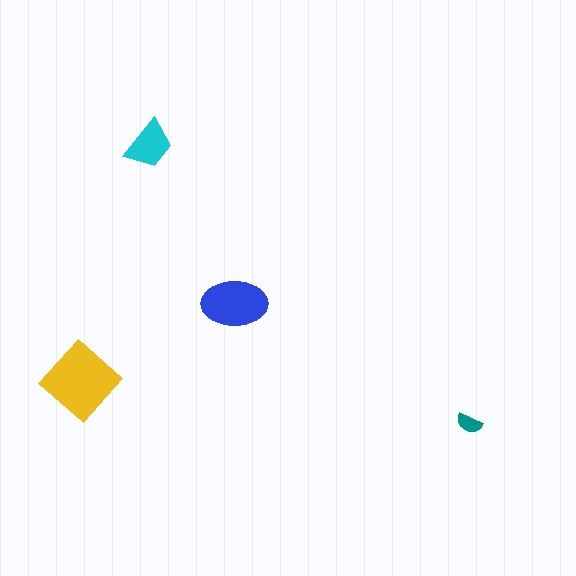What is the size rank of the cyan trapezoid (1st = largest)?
3rd.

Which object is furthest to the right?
The teal semicircle is rightmost.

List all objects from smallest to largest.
The teal semicircle, the cyan trapezoid, the blue ellipse, the yellow diamond.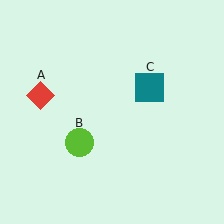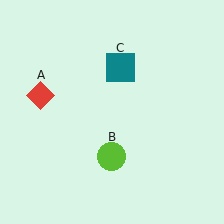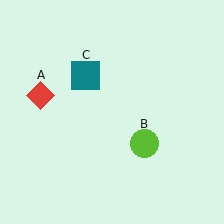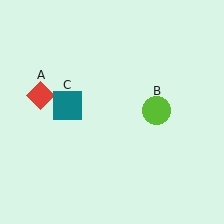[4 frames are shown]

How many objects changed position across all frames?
2 objects changed position: lime circle (object B), teal square (object C).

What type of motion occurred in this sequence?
The lime circle (object B), teal square (object C) rotated counterclockwise around the center of the scene.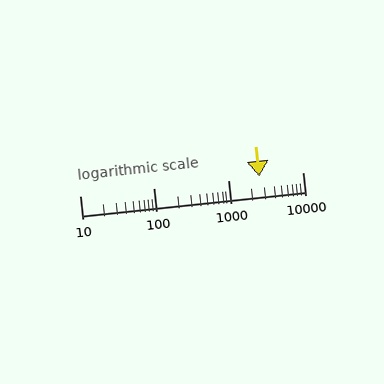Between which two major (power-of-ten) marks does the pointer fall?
The pointer is between 1000 and 10000.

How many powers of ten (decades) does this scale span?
The scale spans 3 decades, from 10 to 10000.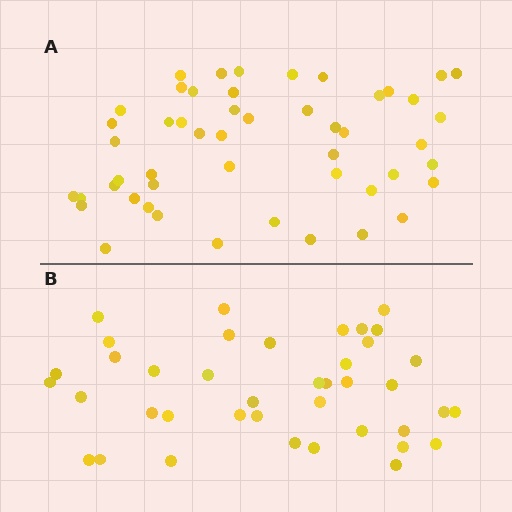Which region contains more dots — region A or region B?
Region A (the top region) has more dots.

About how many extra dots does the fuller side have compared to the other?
Region A has roughly 10 or so more dots than region B.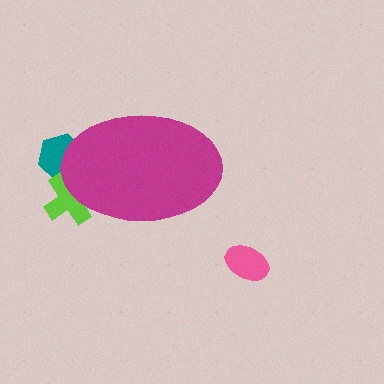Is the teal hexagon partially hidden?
Yes, the teal hexagon is partially hidden behind the magenta ellipse.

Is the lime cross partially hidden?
Yes, the lime cross is partially hidden behind the magenta ellipse.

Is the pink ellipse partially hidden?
No, the pink ellipse is fully visible.